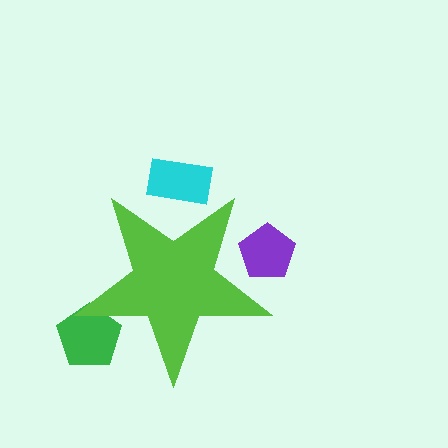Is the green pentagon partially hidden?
Yes, the green pentagon is partially hidden behind the lime star.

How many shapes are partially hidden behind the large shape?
3 shapes are partially hidden.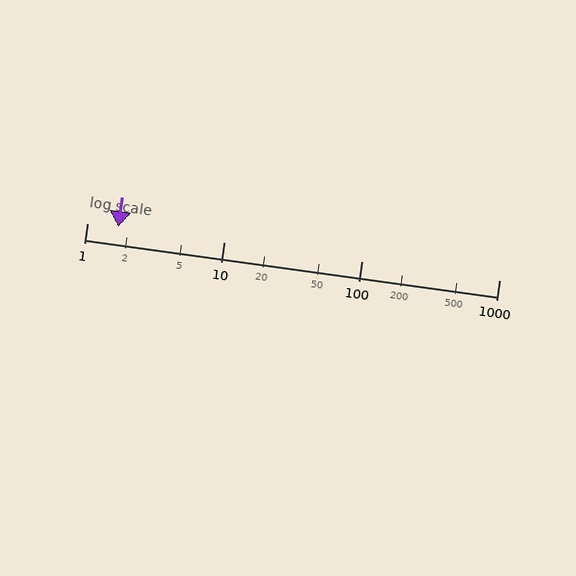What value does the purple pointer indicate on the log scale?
The pointer indicates approximately 1.7.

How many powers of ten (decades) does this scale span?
The scale spans 3 decades, from 1 to 1000.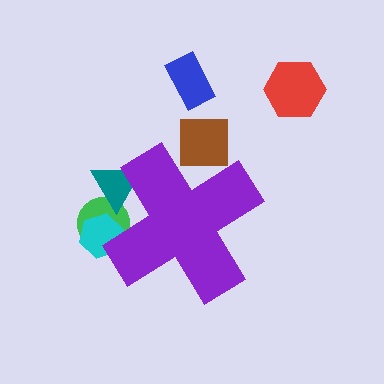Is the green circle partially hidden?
Yes, the green circle is partially hidden behind the purple cross.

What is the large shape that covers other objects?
A purple cross.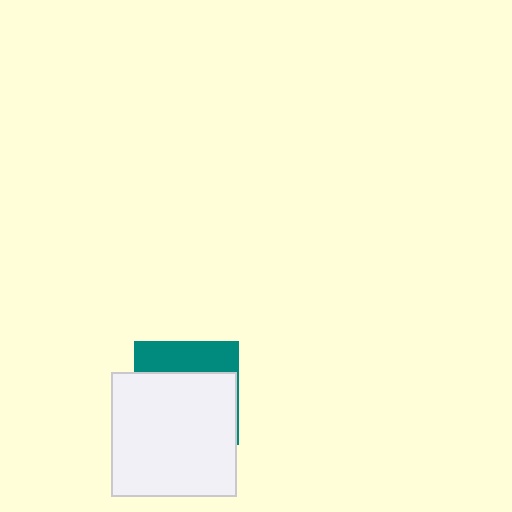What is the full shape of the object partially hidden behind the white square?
The partially hidden object is a teal square.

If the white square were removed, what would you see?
You would see the complete teal square.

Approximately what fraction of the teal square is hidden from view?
Roughly 70% of the teal square is hidden behind the white square.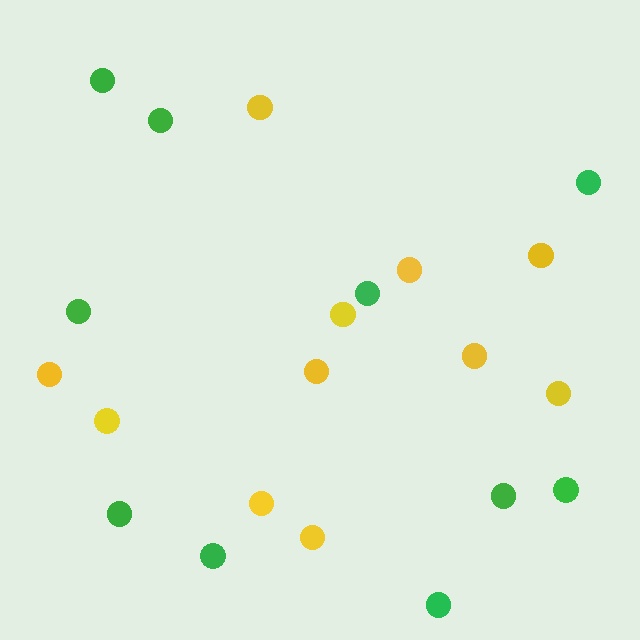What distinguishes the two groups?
There are 2 groups: one group of yellow circles (11) and one group of green circles (10).